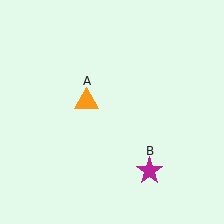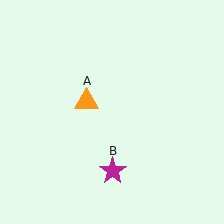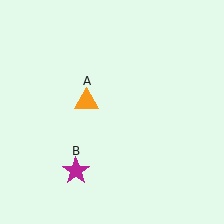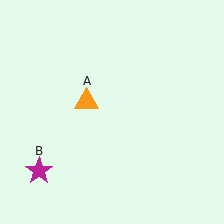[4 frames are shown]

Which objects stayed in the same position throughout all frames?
Orange triangle (object A) remained stationary.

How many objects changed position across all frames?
1 object changed position: magenta star (object B).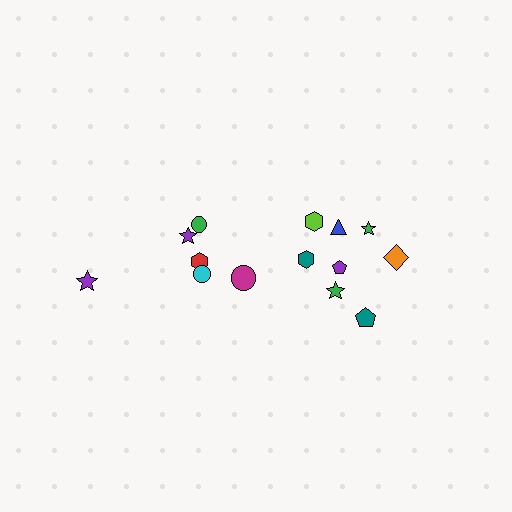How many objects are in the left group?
There are 6 objects.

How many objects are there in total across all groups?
There are 14 objects.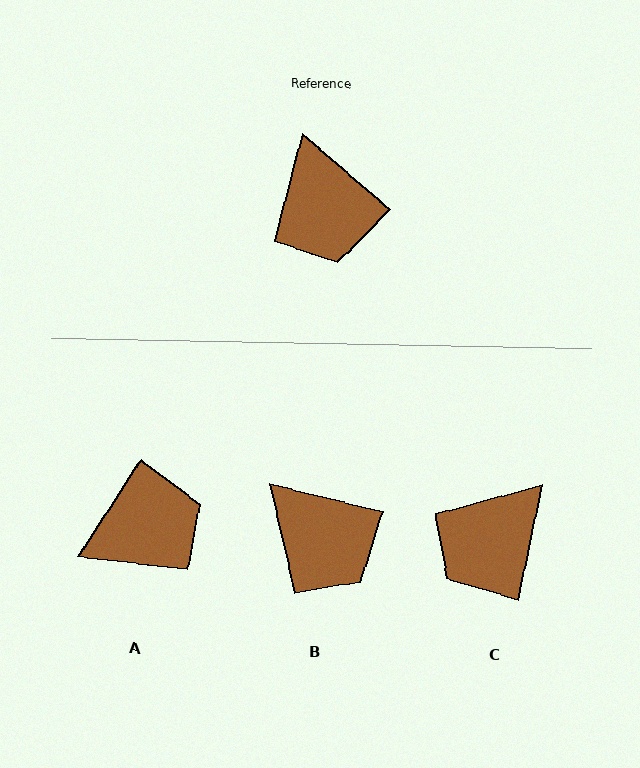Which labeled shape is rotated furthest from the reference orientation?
A, about 98 degrees away.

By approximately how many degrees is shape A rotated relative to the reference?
Approximately 98 degrees counter-clockwise.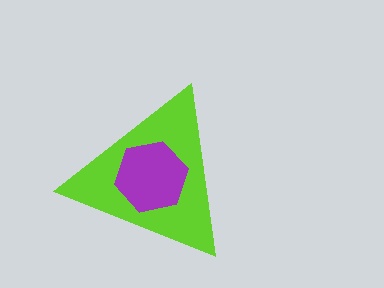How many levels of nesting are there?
2.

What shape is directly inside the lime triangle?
The purple hexagon.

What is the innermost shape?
The purple hexagon.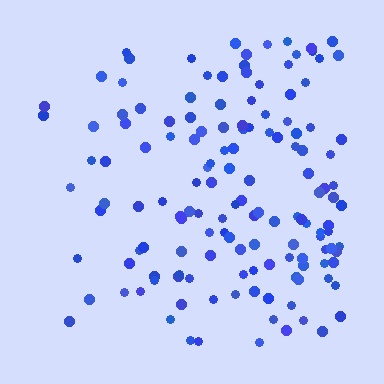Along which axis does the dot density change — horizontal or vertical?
Horizontal.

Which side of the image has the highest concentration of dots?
The right.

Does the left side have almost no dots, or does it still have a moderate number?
Still a moderate number, just noticeably fewer than the right.